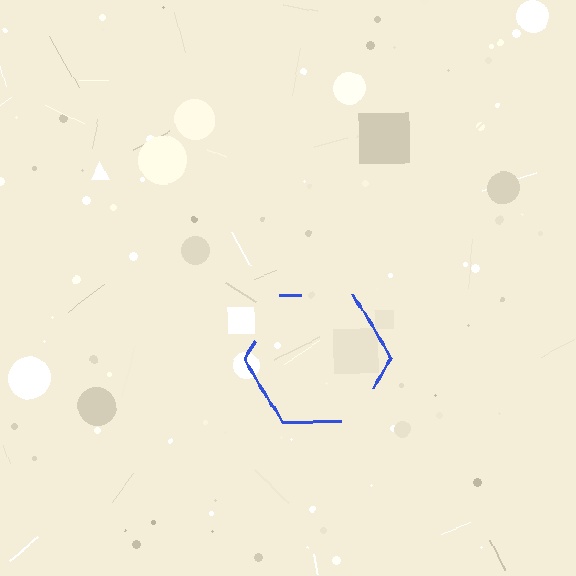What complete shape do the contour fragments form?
The contour fragments form a hexagon.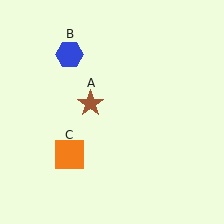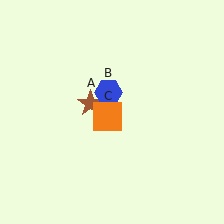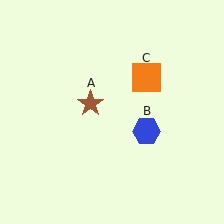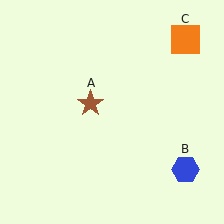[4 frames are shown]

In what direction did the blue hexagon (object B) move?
The blue hexagon (object B) moved down and to the right.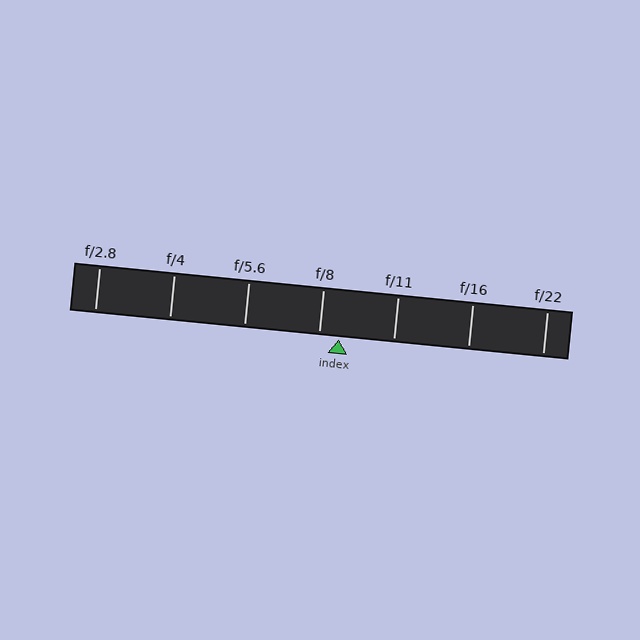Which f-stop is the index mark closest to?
The index mark is closest to f/8.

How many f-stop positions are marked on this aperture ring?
There are 7 f-stop positions marked.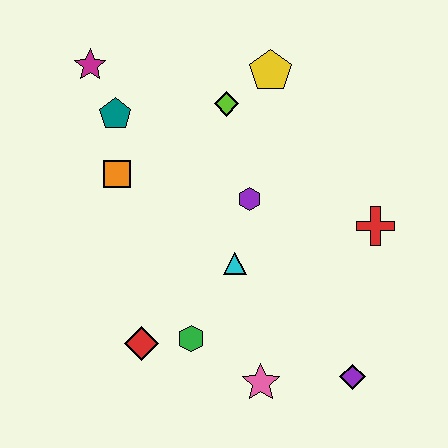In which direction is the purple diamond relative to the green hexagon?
The purple diamond is to the right of the green hexagon.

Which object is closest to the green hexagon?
The red diamond is closest to the green hexagon.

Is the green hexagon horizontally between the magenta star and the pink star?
Yes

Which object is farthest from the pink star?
The magenta star is farthest from the pink star.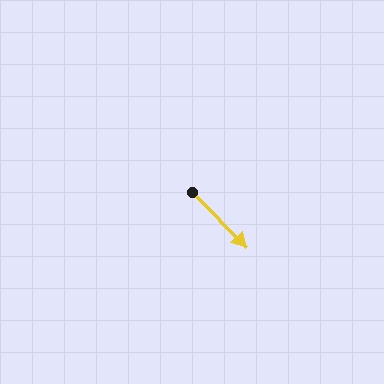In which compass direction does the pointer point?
Southeast.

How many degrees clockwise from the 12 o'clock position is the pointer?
Approximately 136 degrees.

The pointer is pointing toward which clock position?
Roughly 5 o'clock.